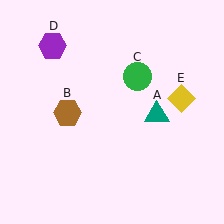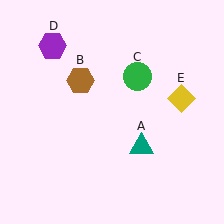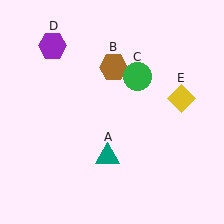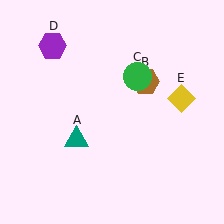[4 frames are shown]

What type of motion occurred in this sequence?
The teal triangle (object A), brown hexagon (object B) rotated clockwise around the center of the scene.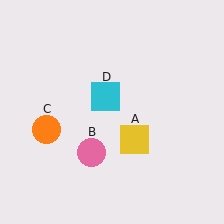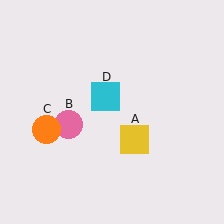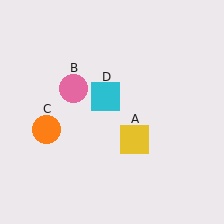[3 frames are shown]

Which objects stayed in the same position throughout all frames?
Yellow square (object A) and orange circle (object C) and cyan square (object D) remained stationary.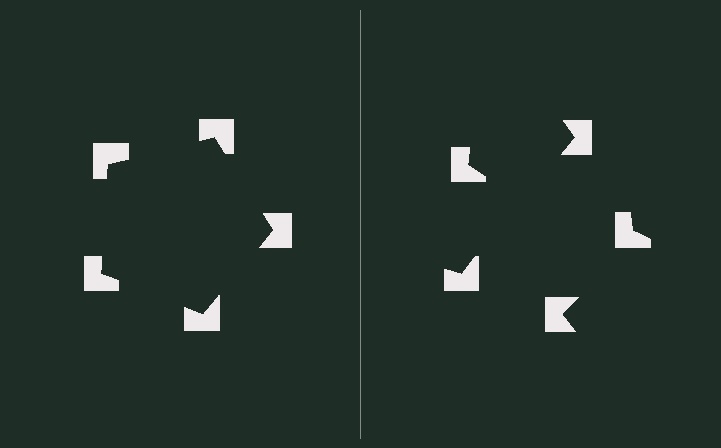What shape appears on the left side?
An illusory pentagon.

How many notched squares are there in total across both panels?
10 — 5 on each side.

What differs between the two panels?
The notched squares are positioned identically on both sides; only the wedge orientations differ. On the left they align to a pentagon; on the right they are misaligned.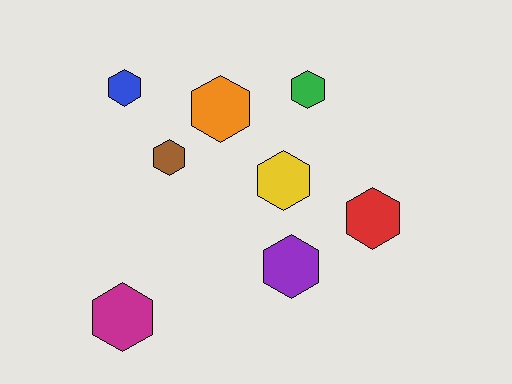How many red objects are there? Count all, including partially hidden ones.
There is 1 red object.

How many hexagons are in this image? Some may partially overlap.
There are 8 hexagons.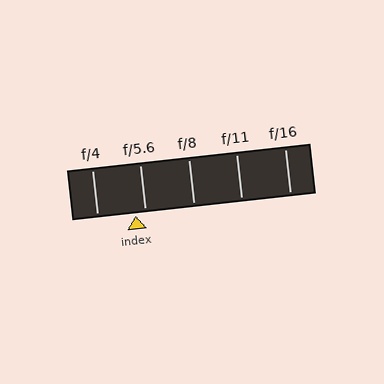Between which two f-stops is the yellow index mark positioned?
The index mark is between f/4 and f/5.6.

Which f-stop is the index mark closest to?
The index mark is closest to f/5.6.